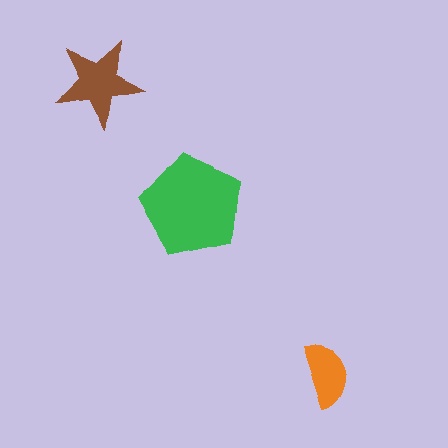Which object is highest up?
The brown star is topmost.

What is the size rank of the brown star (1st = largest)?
2nd.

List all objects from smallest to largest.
The orange semicircle, the brown star, the green pentagon.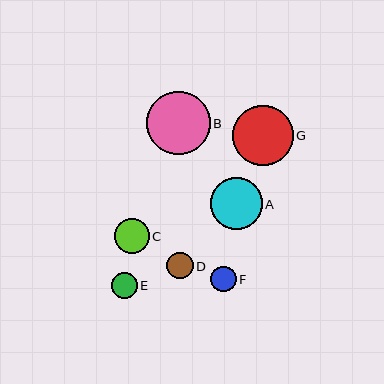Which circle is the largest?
Circle B is the largest with a size of approximately 63 pixels.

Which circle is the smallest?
Circle F is the smallest with a size of approximately 25 pixels.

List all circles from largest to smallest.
From largest to smallest: B, G, A, C, D, E, F.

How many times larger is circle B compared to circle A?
Circle B is approximately 1.2 times the size of circle A.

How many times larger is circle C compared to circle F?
Circle C is approximately 1.4 times the size of circle F.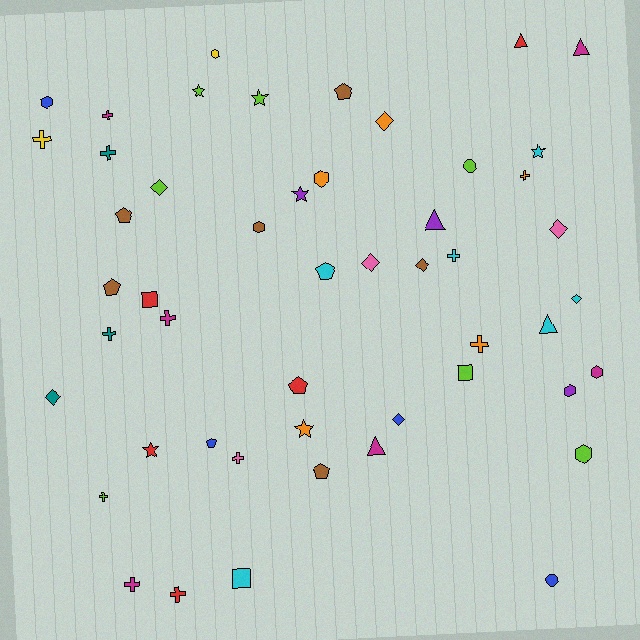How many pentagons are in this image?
There are 7 pentagons.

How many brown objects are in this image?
There are 6 brown objects.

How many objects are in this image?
There are 50 objects.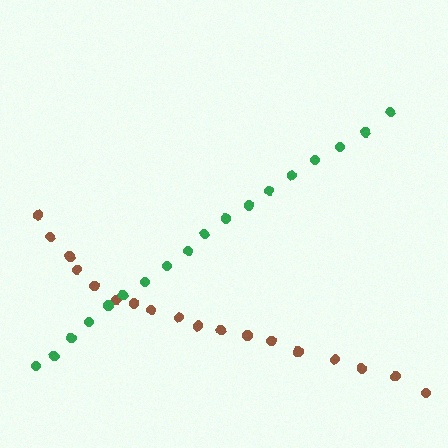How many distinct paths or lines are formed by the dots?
There are 2 distinct paths.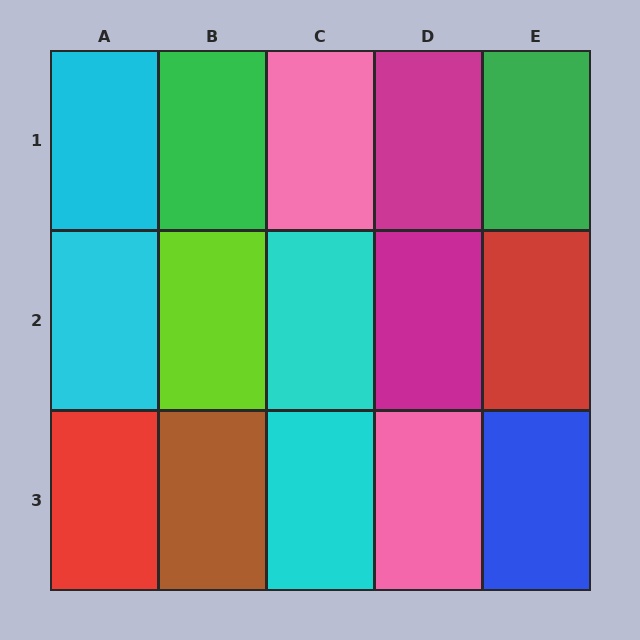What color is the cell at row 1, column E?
Green.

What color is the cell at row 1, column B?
Green.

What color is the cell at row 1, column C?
Pink.